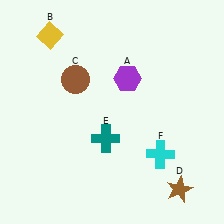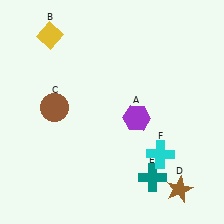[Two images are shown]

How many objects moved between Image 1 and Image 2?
3 objects moved between the two images.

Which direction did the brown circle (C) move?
The brown circle (C) moved down.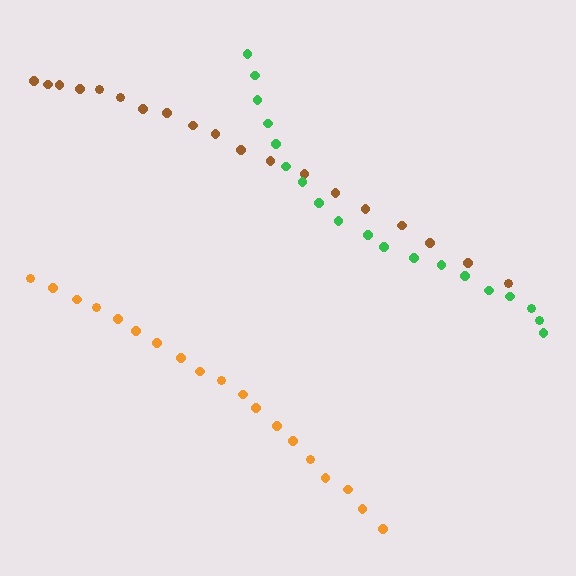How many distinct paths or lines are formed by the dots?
There are 3 distinct paths.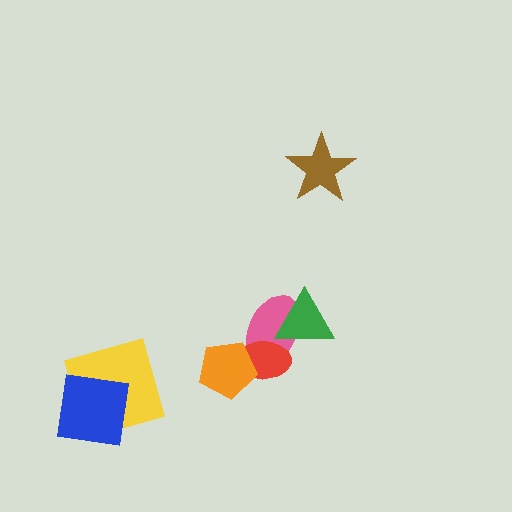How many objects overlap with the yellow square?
1 object overlaps with the yellow square.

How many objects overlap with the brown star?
0 objects overlap with the brown star.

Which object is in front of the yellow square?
The blue square is in front of the yellow square.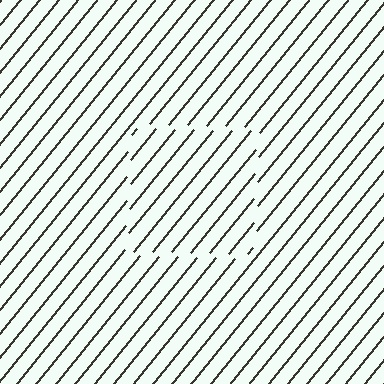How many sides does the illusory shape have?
4 sides — the line-ends trace a square.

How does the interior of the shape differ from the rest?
The interior of the shape contains the same grating, shifted by half a period — the contour is defined by the phase discontinuity where line-ends from the inner and outer gratings abut.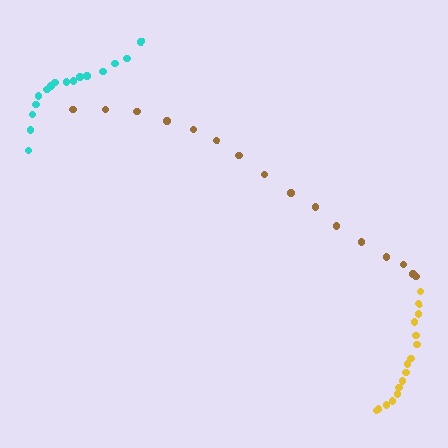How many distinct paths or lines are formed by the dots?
There are 3 distinct paths.